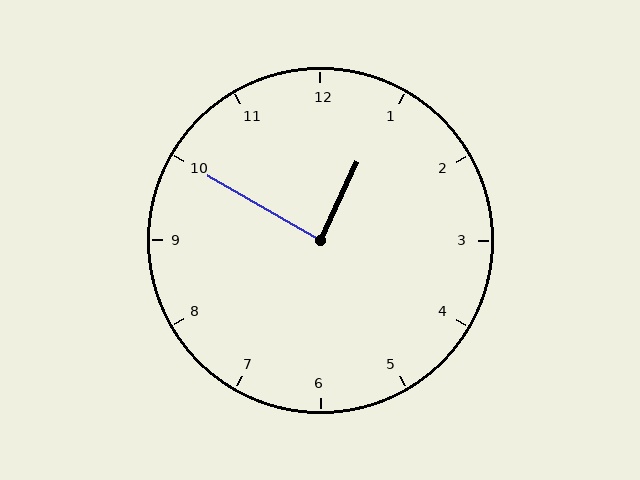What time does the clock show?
12:50.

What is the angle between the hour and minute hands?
Approximately 85 degrees.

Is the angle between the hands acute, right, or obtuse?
It is right.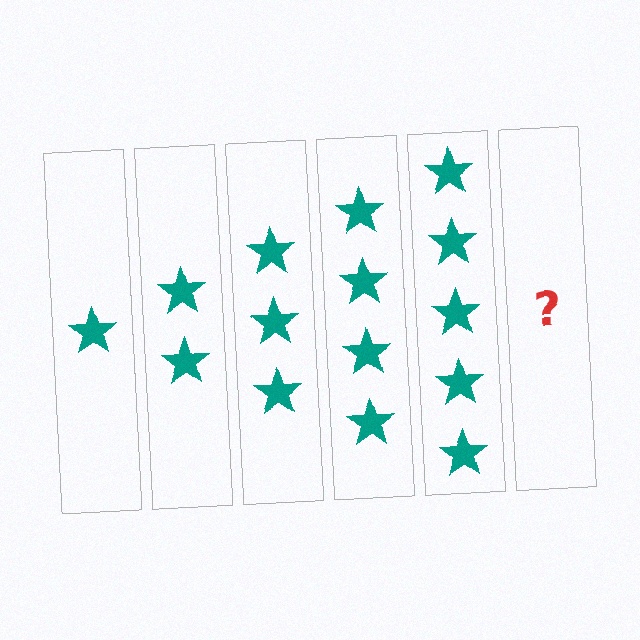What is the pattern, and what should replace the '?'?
The pattern is that each step adds one more star. The '?' should be 6 stars.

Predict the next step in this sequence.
The next step is 6 stars.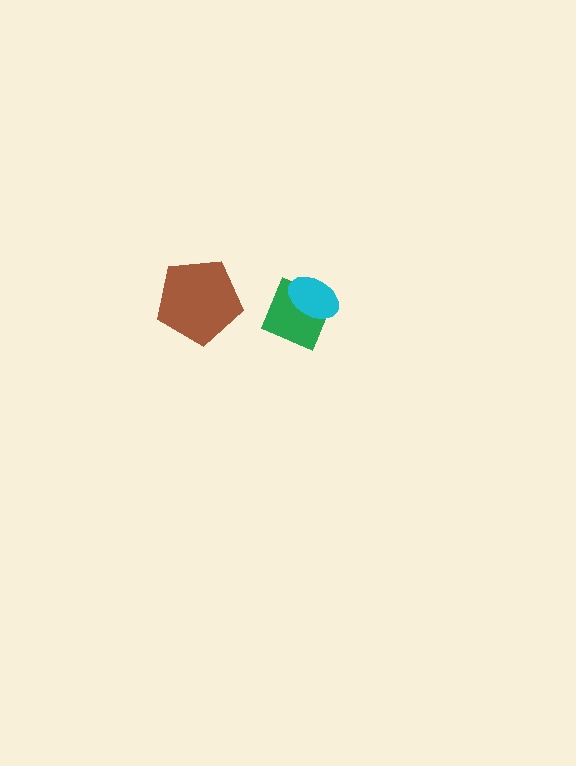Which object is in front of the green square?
The cyan ellipse is in front of the green square.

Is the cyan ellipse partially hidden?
No, no other shape covers it.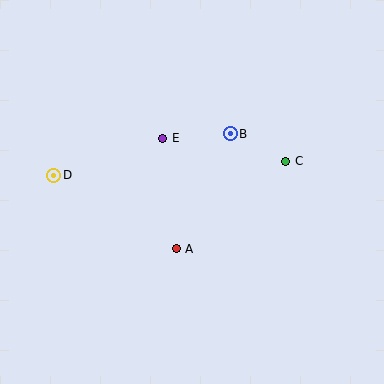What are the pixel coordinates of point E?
Point E is at (163, 138).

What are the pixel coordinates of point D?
Point D is at (54, 175).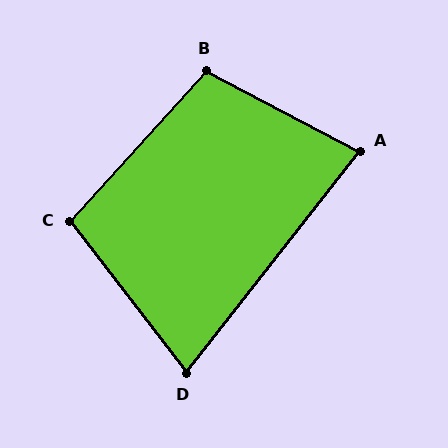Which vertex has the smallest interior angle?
D, at approximately 76 degrees.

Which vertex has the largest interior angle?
B, at approximately 104 degrees.